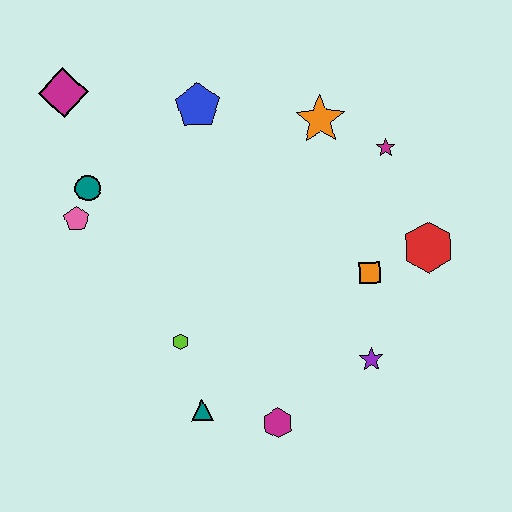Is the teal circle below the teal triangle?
No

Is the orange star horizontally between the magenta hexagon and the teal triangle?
No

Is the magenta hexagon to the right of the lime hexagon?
Yes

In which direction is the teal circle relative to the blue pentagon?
The teal circle is to the left of the blue pentagon.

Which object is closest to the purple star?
The orange square is closest to the purple star.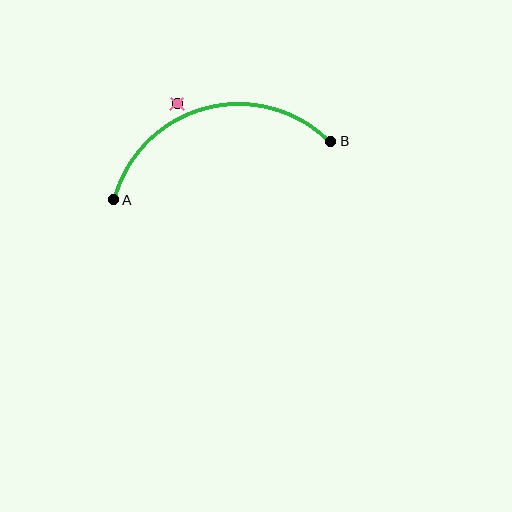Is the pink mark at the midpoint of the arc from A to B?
No — the pink mark does not lie on the arc at all. It sits slightly outside the curve.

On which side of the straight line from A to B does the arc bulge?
The arc bulges above the straight line connecting A and B.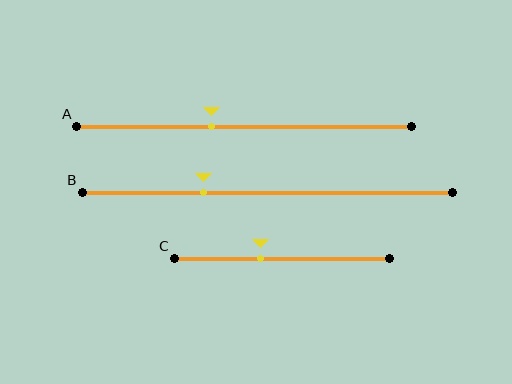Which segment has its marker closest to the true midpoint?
Segment A has its marker closest to the true midpoint.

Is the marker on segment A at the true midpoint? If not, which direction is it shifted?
No, the marker on segment A is shifted to the left by about 10% of the segment length.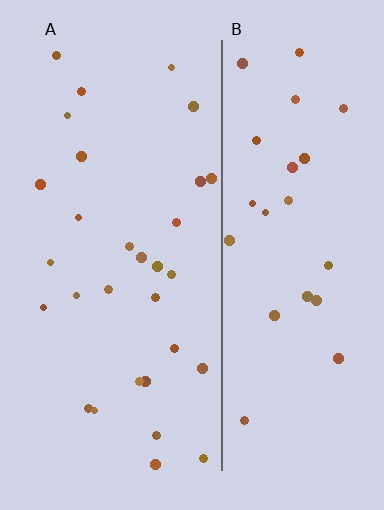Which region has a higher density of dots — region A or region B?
A (the left).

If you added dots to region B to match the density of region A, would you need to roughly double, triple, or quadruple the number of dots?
Approximately double.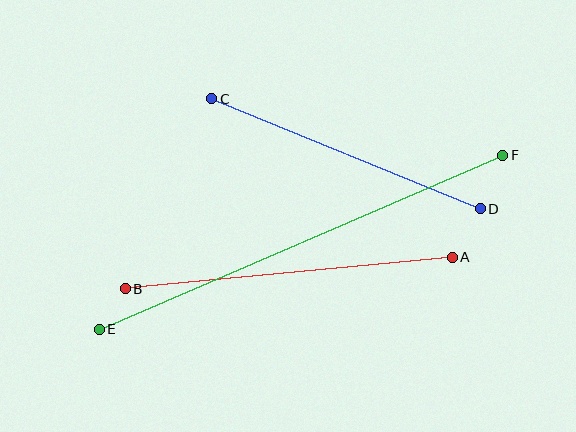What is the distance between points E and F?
The distance is approximately 439 pixels.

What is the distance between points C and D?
The distance is approximately 290 pixels.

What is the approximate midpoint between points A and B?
The midpoint is at approximately (289, 273) pixels.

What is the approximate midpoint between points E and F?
The midpoint is at approximately (301, 242) pixels.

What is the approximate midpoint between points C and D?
The midpoint is at approximately (346, 154) pixels.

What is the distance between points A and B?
The distance is approximately 329 pixels.